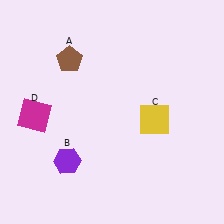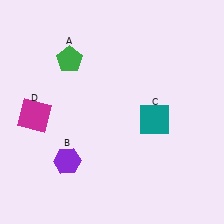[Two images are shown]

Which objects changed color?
A changed from brown to green. C changed from yellow to teal.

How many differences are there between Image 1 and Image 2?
There are 2 differences between the two images.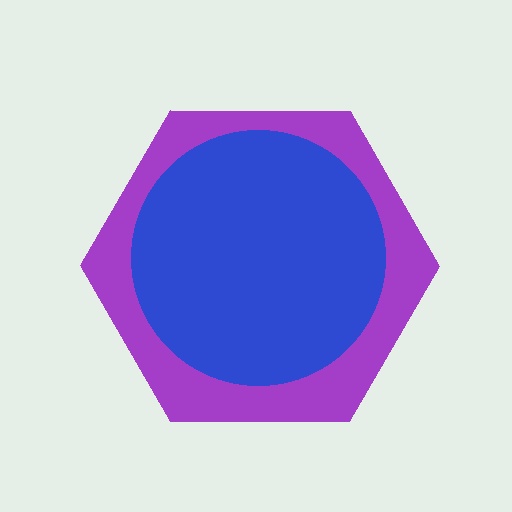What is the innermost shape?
The blue circle.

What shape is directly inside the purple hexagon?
The blue circle.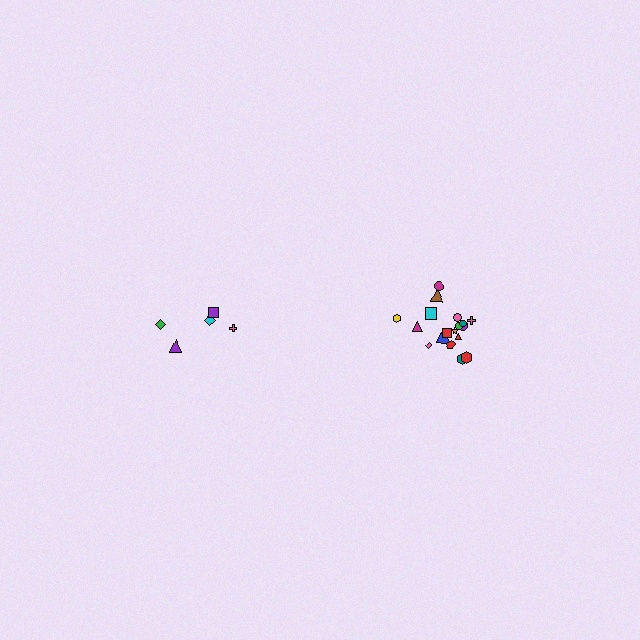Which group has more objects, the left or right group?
The right group.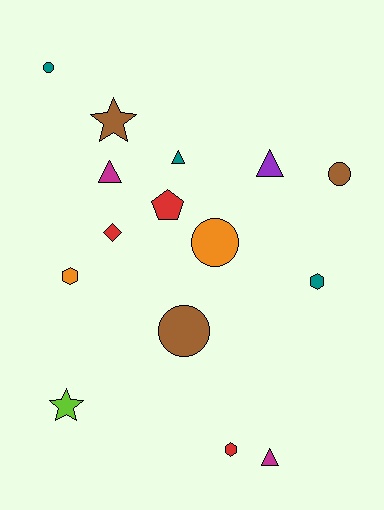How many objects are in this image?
There are 15 objects.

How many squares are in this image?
There are no squares.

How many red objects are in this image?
There are 3 red objects.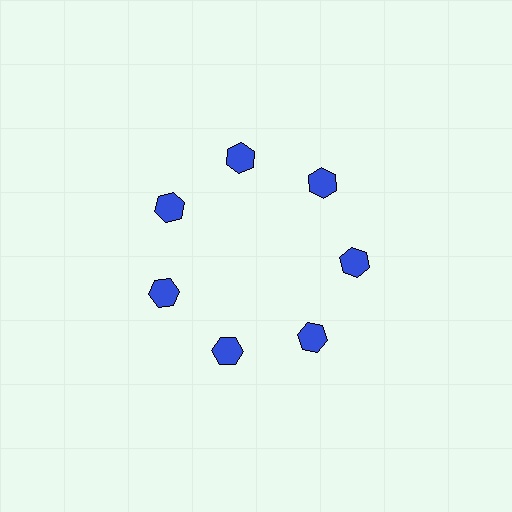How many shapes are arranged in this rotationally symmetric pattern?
There are 7 shapes, arranged in 7 groups of 1.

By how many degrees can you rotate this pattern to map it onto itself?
The pattern maps onto itself every 51 degrees of rotation.